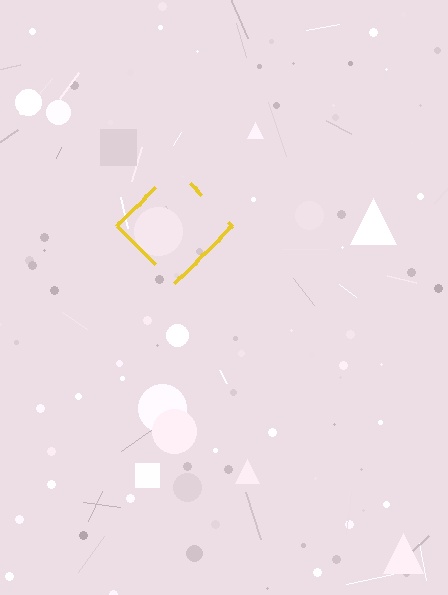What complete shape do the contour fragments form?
The contour fragments form a diamond.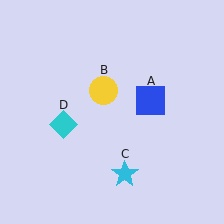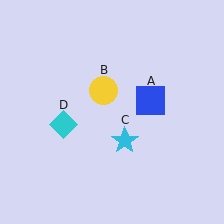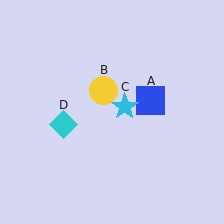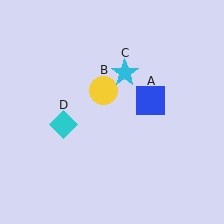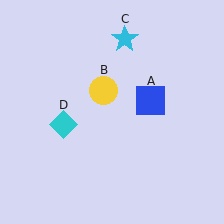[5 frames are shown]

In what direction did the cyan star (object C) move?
The cyan star (object C) moved up.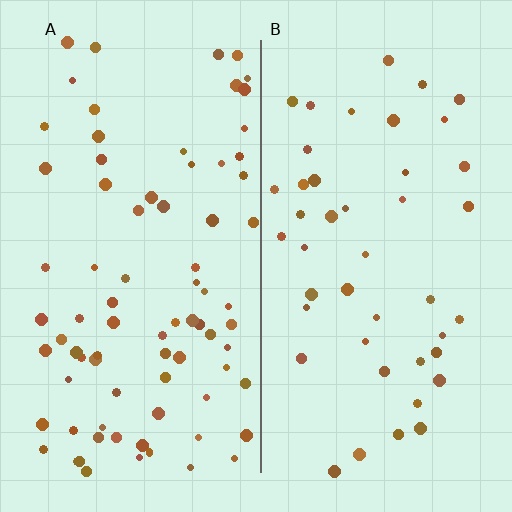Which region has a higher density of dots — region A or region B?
A (the left).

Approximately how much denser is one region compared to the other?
Approximately 1.8× — region A over region B.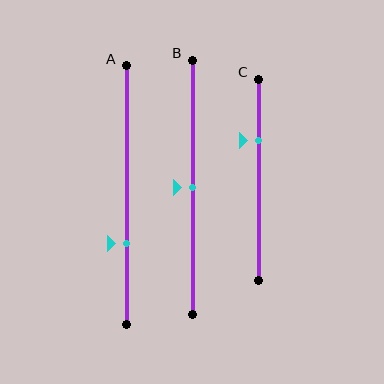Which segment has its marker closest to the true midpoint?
Segment B has its marker closest to the true midpoint.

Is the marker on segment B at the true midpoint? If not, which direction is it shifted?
Yes, the marker on segment B is at the true midpoint.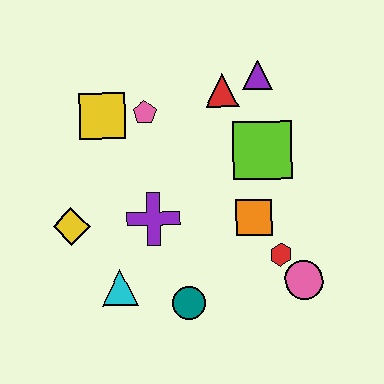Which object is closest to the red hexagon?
The pink circle is closest to the red hexagon.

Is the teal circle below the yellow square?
Yes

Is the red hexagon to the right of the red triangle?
Yes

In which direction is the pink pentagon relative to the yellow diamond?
The pink pentagon is above the yellow diamond.